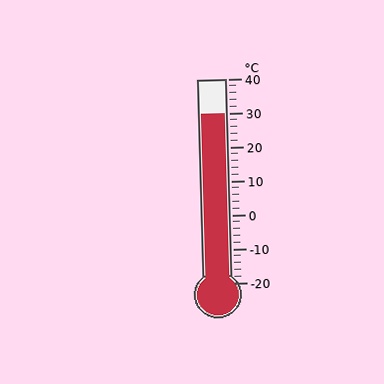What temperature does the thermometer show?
The thermometer shows approximately 30°C.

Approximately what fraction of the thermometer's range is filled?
The thermometer is filled to approximately 85% of its range.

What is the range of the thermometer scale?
The thermometer scale ranges from -20°C to 40°C.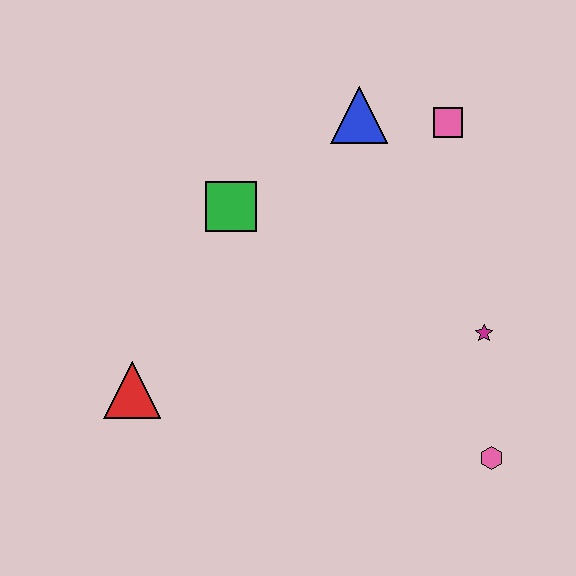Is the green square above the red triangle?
Yes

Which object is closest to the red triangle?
The green square is closest to the red triangle.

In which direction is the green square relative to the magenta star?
The green square is to the left of the magenta star.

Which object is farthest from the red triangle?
The pink square is farthest from the red triangle.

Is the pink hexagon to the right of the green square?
Yes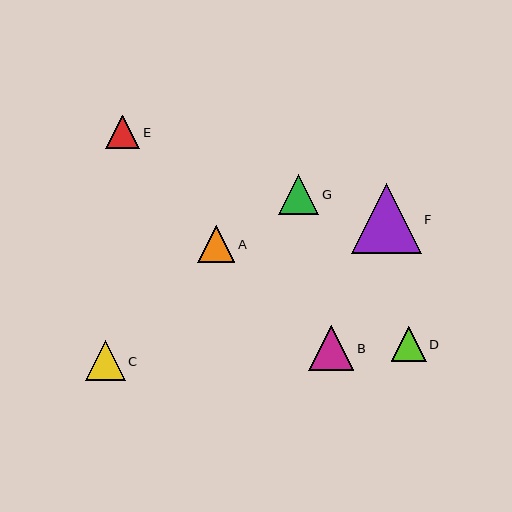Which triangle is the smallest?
Triangle E is the smallest with a size of approximately 34 pixels.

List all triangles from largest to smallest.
From largest to smallest: F, B, G, C, A, D, E.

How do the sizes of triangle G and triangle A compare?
Triangle G and triangle A are approximately the same size.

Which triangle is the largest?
Triangle F is the largest with a size of approximately 69 pixels.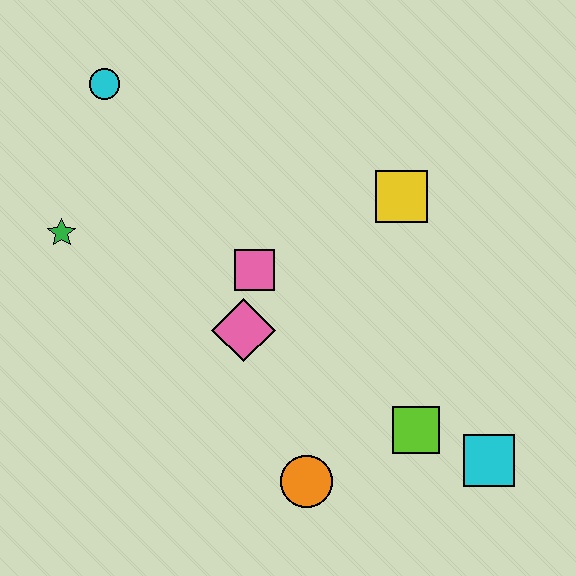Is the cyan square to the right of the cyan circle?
Yes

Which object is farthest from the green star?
The cyan square is farthest from the green star.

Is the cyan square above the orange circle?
Yes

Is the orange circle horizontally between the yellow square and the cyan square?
No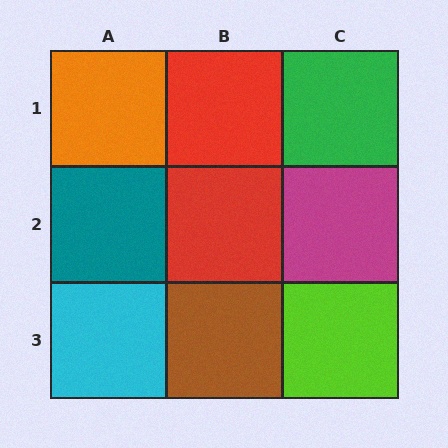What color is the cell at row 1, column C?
Green.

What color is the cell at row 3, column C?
Lime.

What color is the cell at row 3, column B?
Brown.